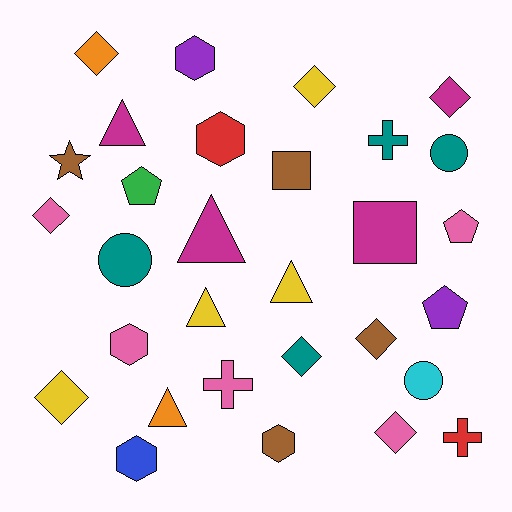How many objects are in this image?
There are 30 objects.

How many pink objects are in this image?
There are 5 pink objects.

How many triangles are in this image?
There are 5 triangles.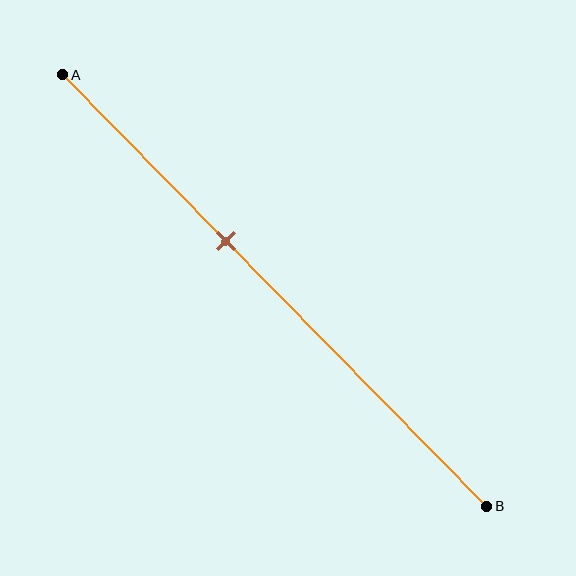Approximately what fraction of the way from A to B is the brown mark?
The brown mark is approximately 40% of the way from A to B.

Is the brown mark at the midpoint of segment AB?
No, the mark is at about 40% from A, not at the 50% midpoint.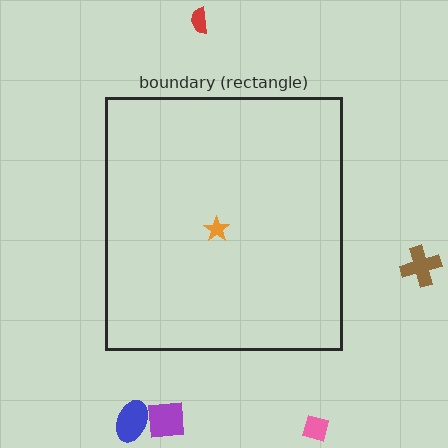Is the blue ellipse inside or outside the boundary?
Outside.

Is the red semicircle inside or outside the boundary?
Outside.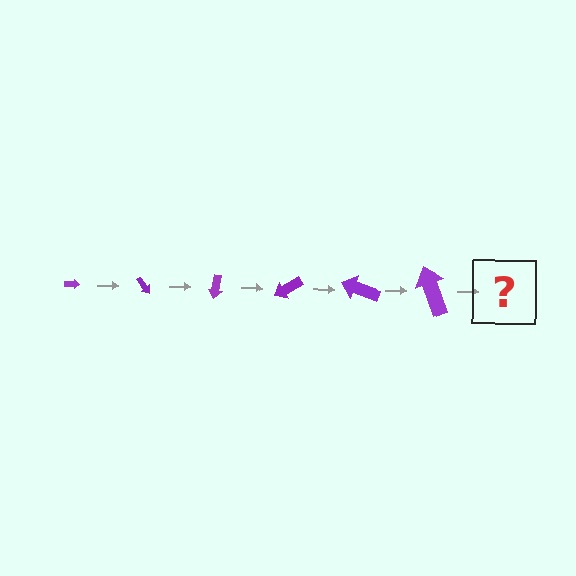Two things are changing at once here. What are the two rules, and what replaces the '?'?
The two rules are that the arrow grows larger each step and it rotates 50 degrees each step. The '?' should be an arrow, larger than the previous one and rotated 300 degrees from the start.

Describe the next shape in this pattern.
It should be an arrow, larger than the previous one and rotated 300 degrees from the start.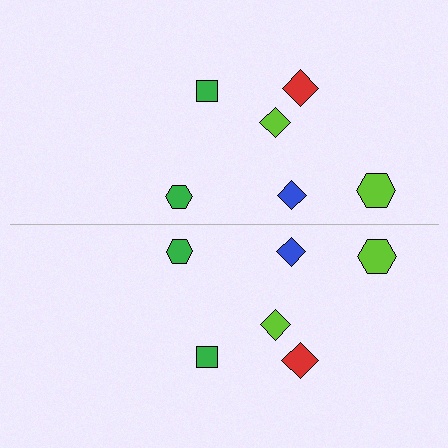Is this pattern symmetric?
Yes, this pattern has bilateral (reflection) symmetry.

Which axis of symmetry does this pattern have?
The pattern has a horizontal axis of symmetry running through the center of the image.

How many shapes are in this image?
There are 12 shapes in this image.